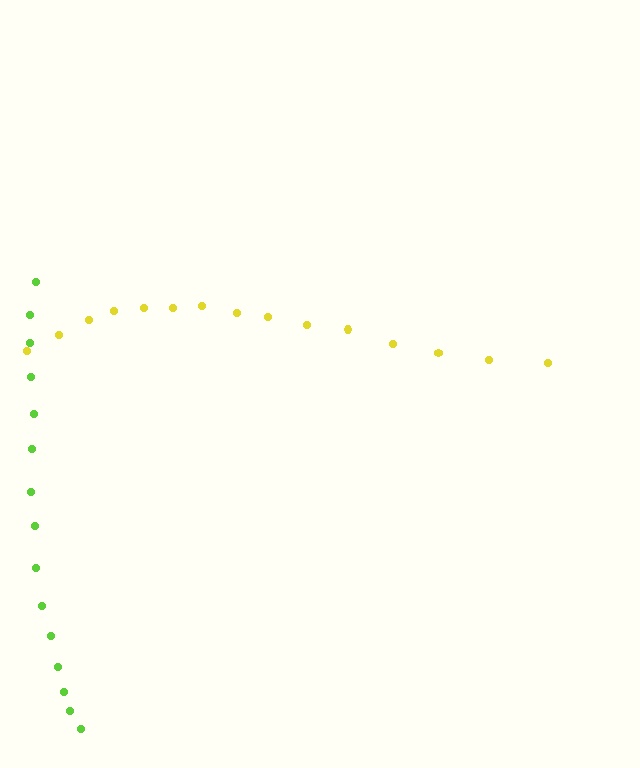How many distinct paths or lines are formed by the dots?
There are 2 distinct paths.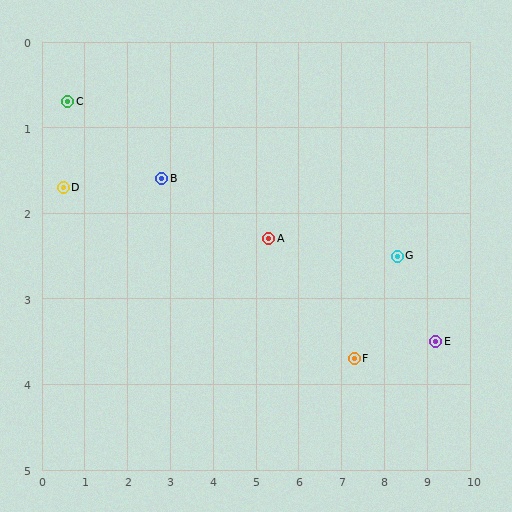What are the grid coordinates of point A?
Point A is at approximately (5.3, 2.3).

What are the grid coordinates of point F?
Point F is at approximately (7.3, 3.7).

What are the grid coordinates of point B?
Point B is at approximately (2.8, 1.6).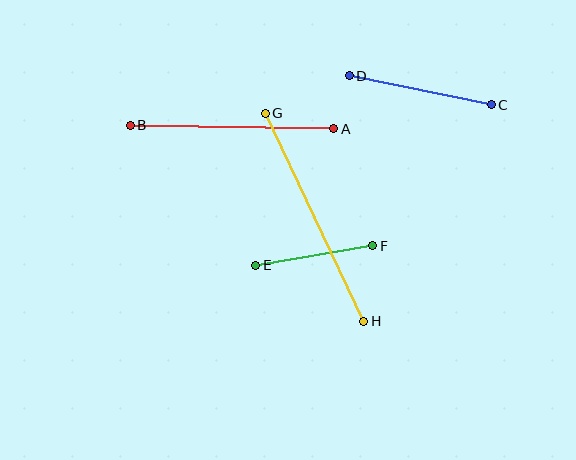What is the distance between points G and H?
The distance is approximately 230 pixels.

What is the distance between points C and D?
The distance is approximately 145 pixels.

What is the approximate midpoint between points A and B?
The midpoint is at approximately (232, 127) pixels.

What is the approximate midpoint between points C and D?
The midpoint is at approximately (420, 90) pixels.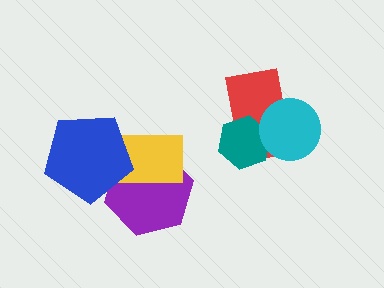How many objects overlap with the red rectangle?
2 objects overlap with the red rectangle.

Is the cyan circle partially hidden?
No, no other shape covers it.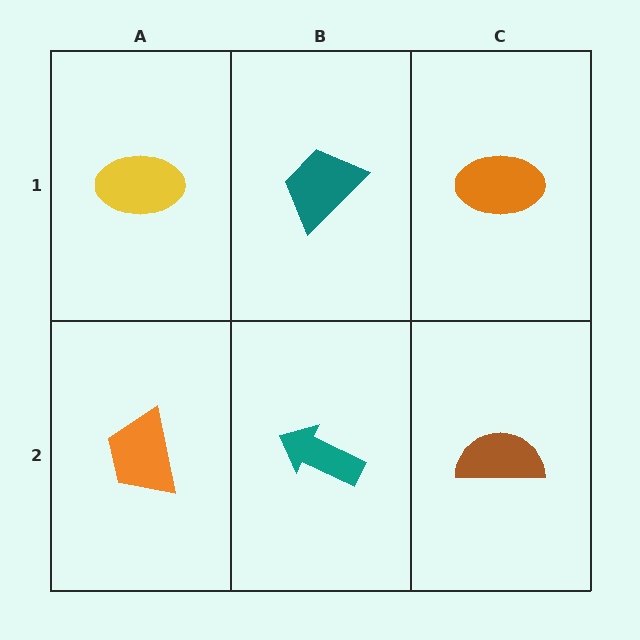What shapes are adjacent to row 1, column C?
A brown semicircle (row 2, column C), a teal trapezoid (row 1, column B).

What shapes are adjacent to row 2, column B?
A teal trapezoid (row 1, column B), an orange trapezoid (row 2, column A), a brown semicircle (row 2, column C).